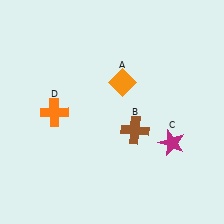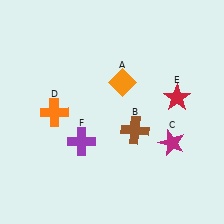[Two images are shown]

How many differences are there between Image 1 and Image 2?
There are 2 differences between the two images.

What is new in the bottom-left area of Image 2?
A purple cross (F) was added in the bottom-left area of Image 2.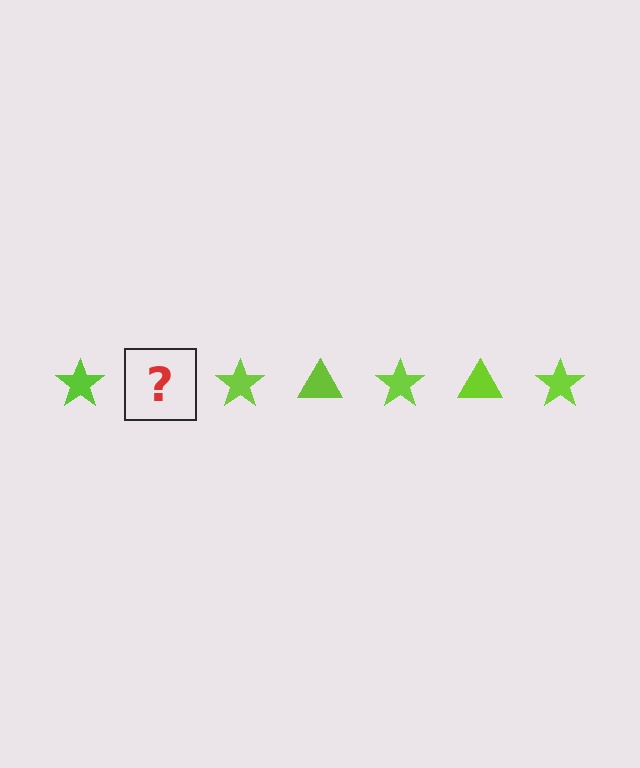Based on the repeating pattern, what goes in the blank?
The blank should be a lime triangle.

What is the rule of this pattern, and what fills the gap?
The rule is that the pattern cycles through star, triangle shapes in lime. The gap should be filled with a lime triangle.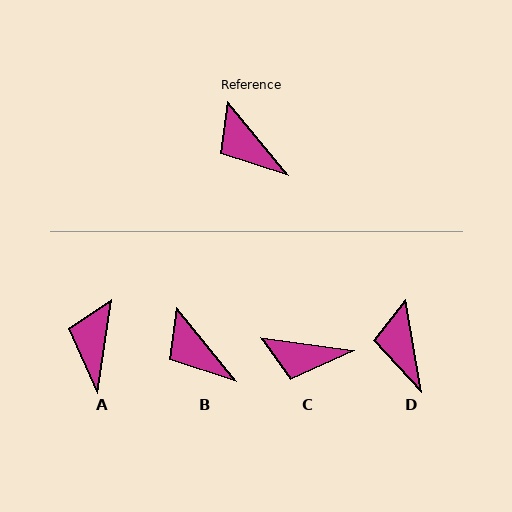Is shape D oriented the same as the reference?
No, it is off by about 30 degrees.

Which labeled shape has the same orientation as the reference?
B.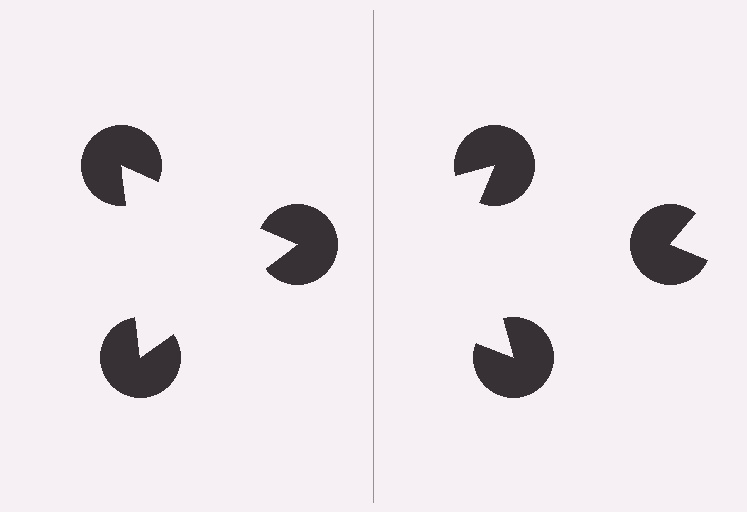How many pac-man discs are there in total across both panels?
6 — 3 on each side.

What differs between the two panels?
The pac-man discs are positioned identically on both sides; only the wedge orientations differ. On the left they align to a triangle; on the right they are misaligned.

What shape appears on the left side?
An illusory triangle.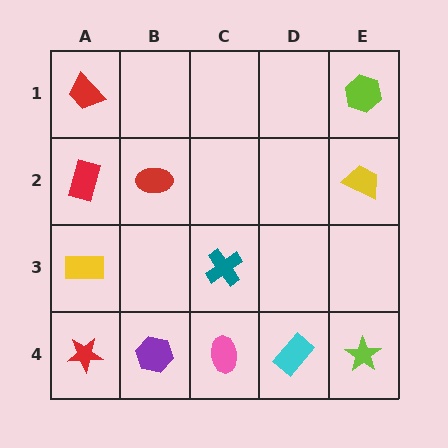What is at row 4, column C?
A pink ellipse.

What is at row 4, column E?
A lime star.